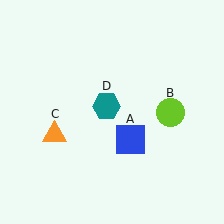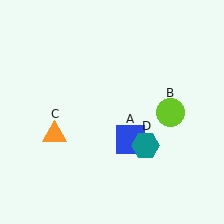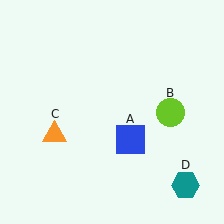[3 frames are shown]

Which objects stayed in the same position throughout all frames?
Blue square (object A) and lime circle (object B) and orange triangle (object C) remained stationary.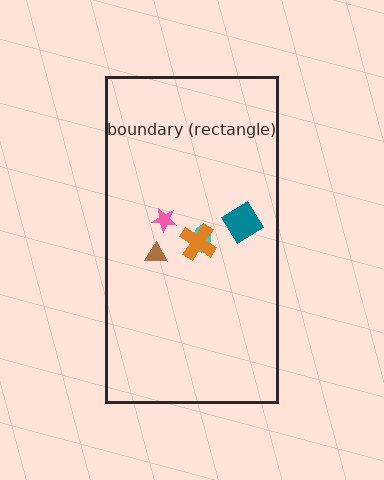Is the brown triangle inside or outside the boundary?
Inside.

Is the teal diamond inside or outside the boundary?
Inside.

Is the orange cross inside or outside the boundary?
Inside.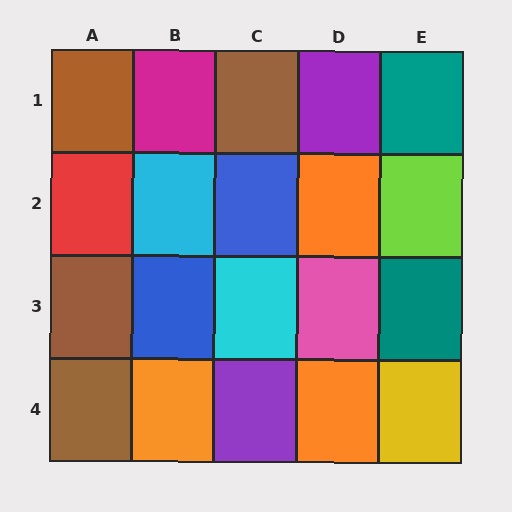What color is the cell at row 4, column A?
Brown.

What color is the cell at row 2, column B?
Cyan.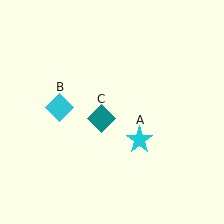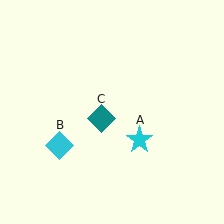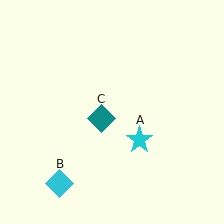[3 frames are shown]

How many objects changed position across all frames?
1 object changed position: cyan diamond (object B).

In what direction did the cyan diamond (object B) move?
The cyan diamond (object B) moved down.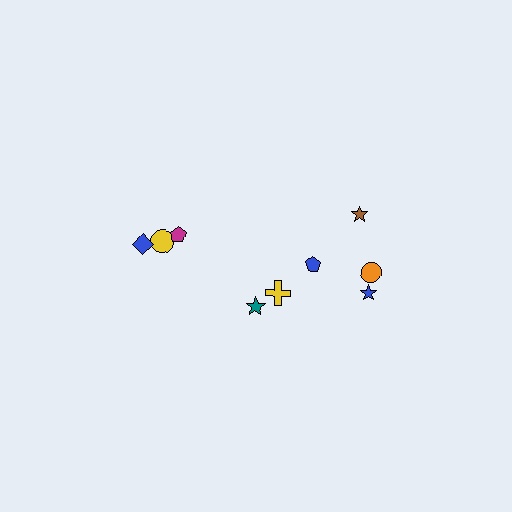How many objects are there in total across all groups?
There are 9 objects.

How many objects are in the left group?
There are 3 objects.